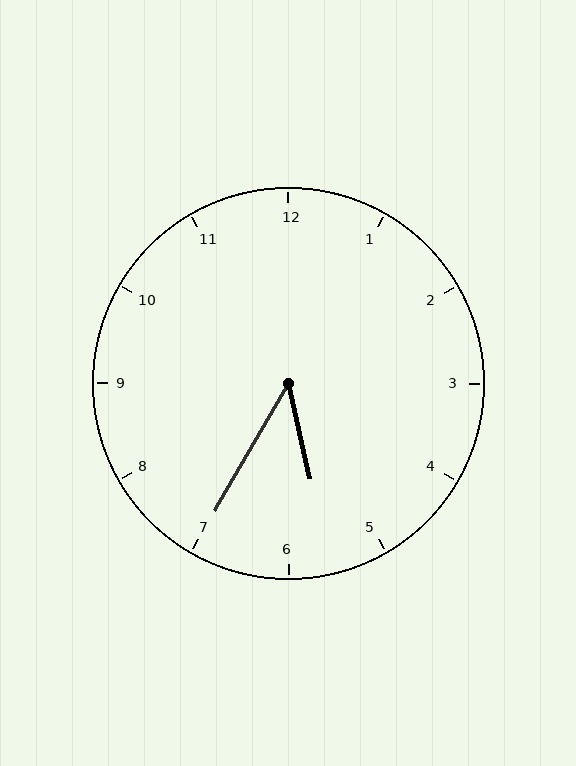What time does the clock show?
5:35.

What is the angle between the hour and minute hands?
Approximately 42 degrees.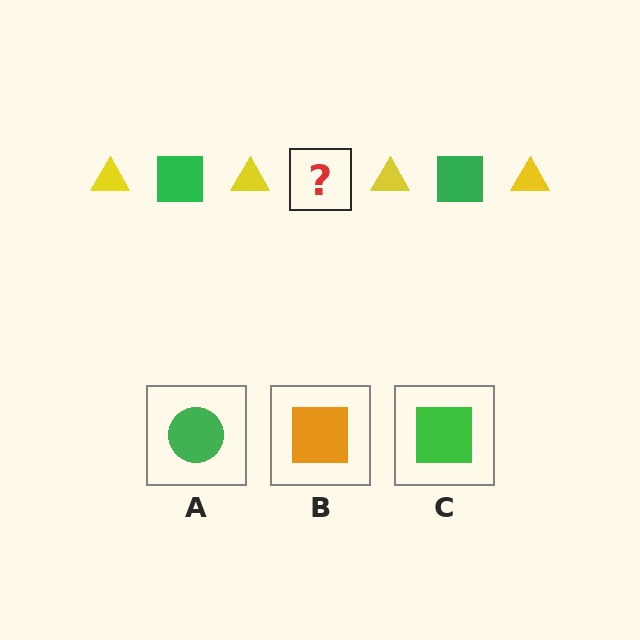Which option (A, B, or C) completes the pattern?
C.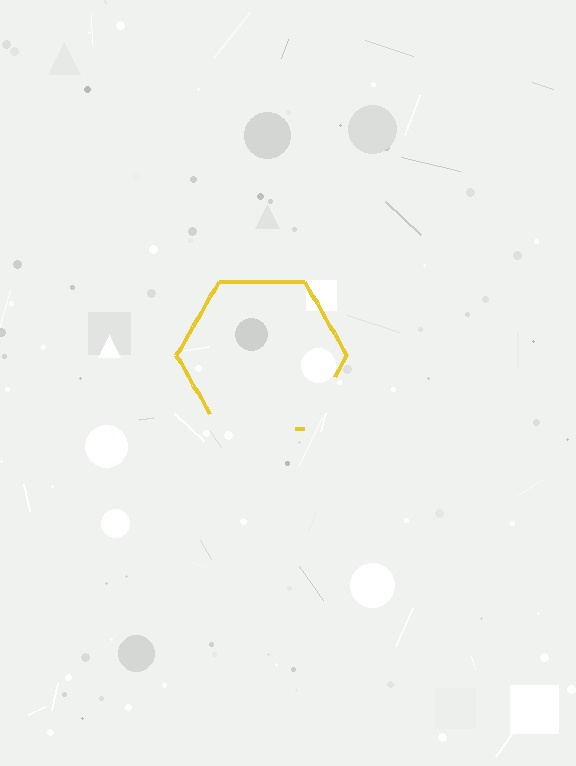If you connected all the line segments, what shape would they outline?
They would outline a hexagon.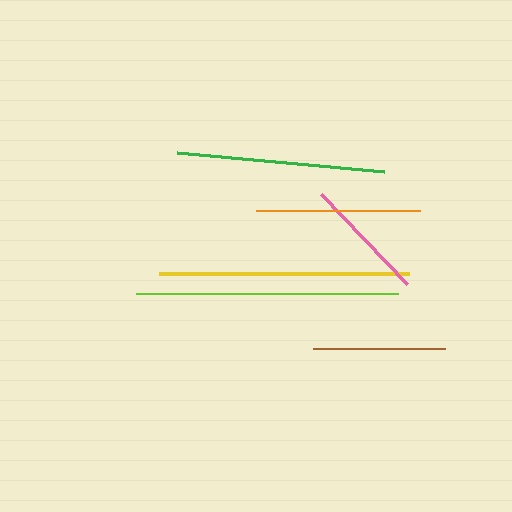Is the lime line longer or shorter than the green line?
The lime line is longer than the green line.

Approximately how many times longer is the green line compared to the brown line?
The green line is approximately 1.6 times the length of the brown line.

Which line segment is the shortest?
The pink line is the shortest at approximately 125 pixels.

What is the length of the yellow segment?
The yellow segment is approximately 250 pixels long.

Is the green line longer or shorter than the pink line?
The green line is longer than the pink line.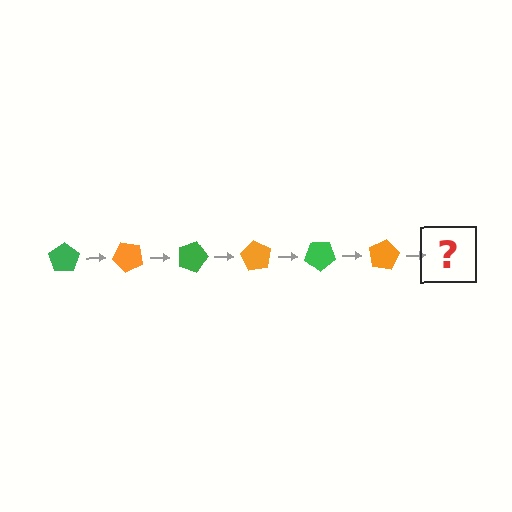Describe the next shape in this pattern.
It should be a green pentagon, rotated 270 degrees from the start.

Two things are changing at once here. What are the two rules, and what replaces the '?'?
The two rules are that it rotates 45 degrees each step and the color cycles through green and orange. The '?' should be a green pentagon, rotated 270 degrees from the start.